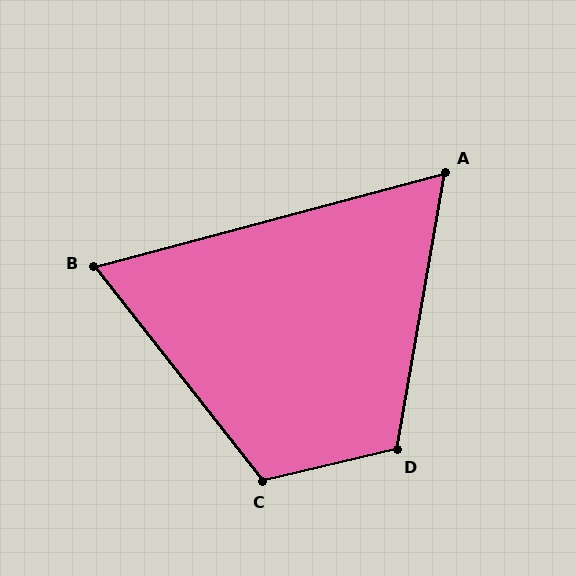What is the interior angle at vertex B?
Approximately 67 degrees (acute).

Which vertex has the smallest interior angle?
A, at approximately 65 degrees.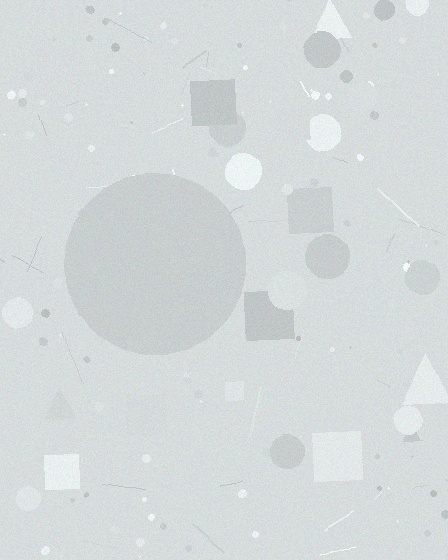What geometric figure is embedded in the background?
A circle is embedded in the background.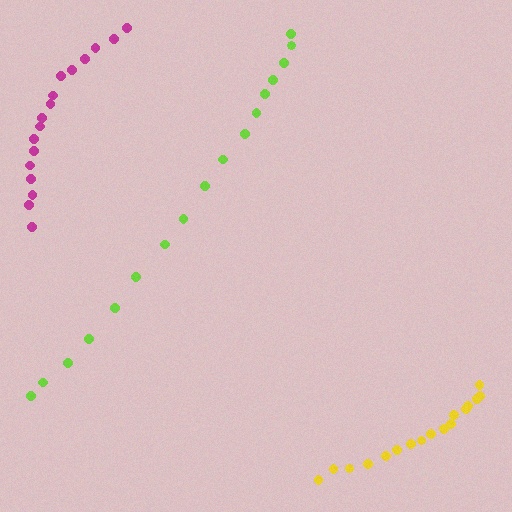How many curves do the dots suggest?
There are 3 distinct paths.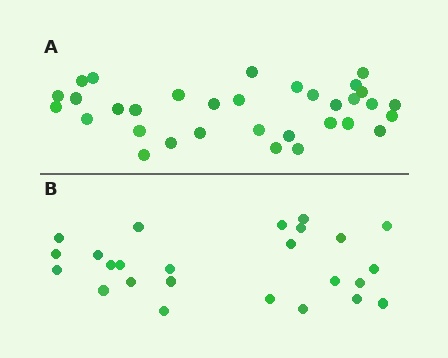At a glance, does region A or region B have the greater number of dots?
Region A (the top region) has more dots.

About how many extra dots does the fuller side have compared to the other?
Region A has roughly 8 or so more dots than region B.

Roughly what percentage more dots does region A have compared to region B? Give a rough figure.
About 30% more.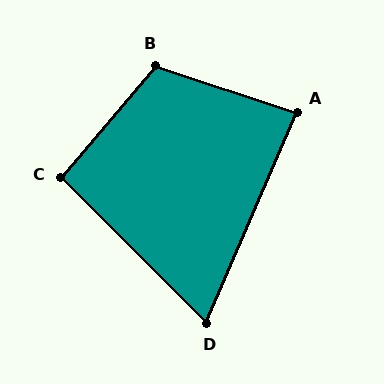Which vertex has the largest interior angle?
B, at approximately 112 degrees.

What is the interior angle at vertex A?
Approximately 85 degrees (approximately right).